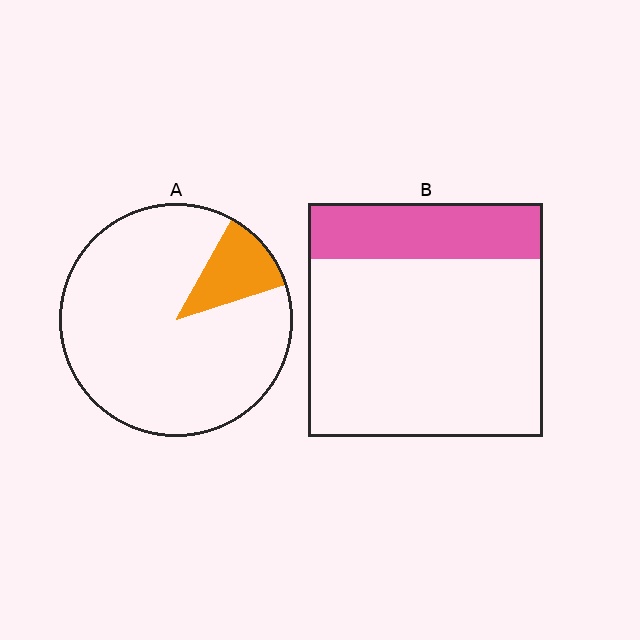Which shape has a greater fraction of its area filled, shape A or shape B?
Shape B.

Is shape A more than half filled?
No.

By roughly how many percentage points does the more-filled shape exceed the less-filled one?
By roughly 10 percentage points (B over A).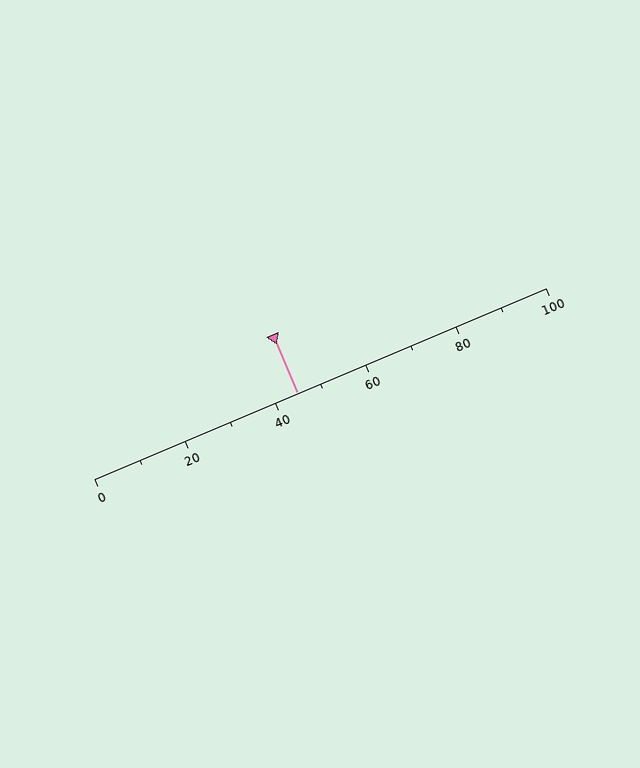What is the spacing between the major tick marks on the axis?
The major ticks are spaced 20 apart.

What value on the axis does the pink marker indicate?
The marker indicates approximately 45.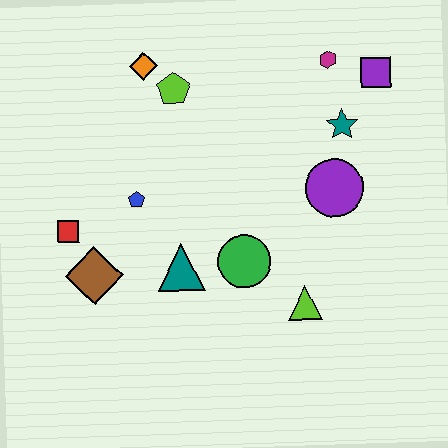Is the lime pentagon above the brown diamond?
Yes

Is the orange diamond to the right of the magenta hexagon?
No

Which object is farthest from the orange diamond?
The lime triangle is farthest from the orange diamond.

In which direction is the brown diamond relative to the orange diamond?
The brown diamond is below the orange diamond.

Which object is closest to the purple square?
The magenta hexagon is closest to the purple square.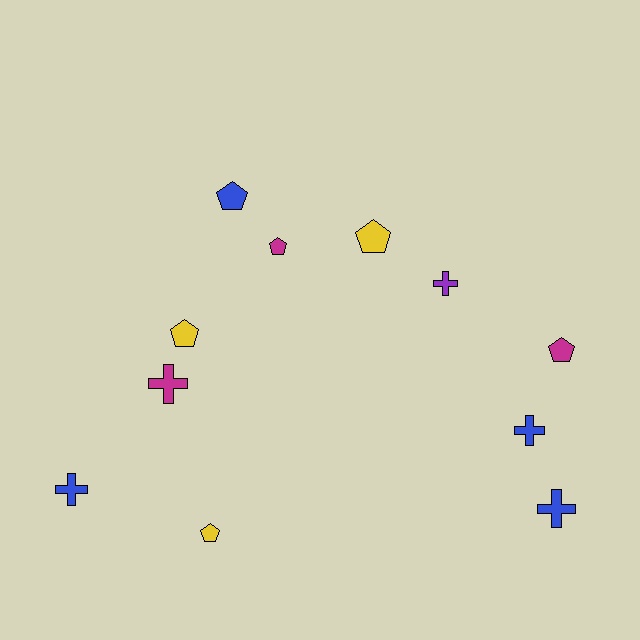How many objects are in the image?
There are 11 objects.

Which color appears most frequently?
Blue, with 4 objects.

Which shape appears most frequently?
Pentagon, with 6 objects.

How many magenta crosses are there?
There is 1 magenta cross.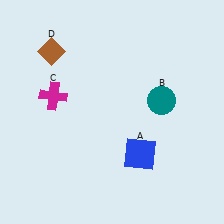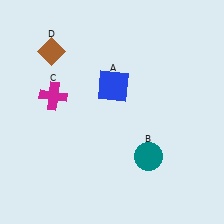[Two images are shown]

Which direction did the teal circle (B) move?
The teal circle (B) moved down.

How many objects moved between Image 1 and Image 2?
2 objects moved between the two images.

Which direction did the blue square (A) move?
The blue square (A) moved up.